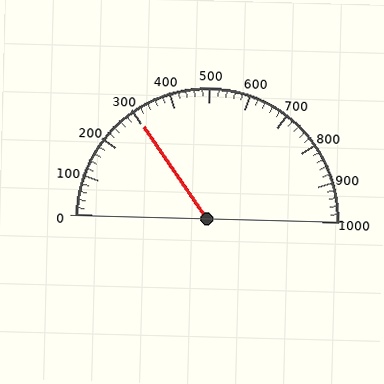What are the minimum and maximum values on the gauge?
The gauge ranges from 0 to 1000.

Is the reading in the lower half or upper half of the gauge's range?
The reading is in the lower half of the range (0 to 1000).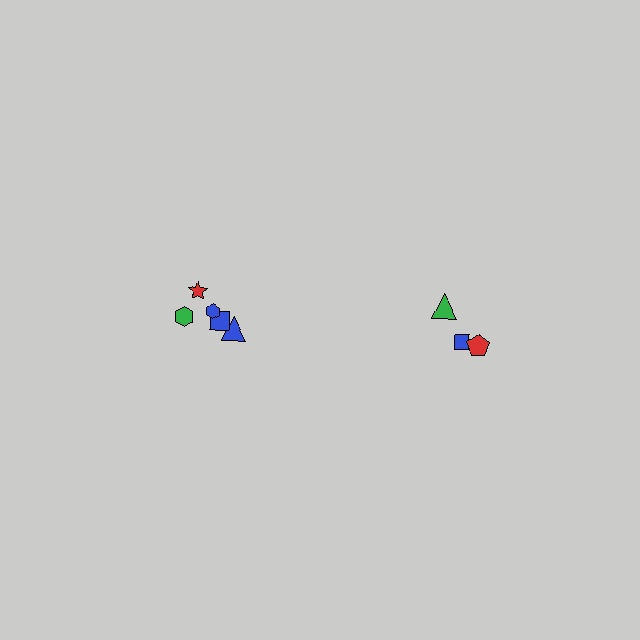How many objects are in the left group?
There are 5 objects.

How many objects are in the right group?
There are 3 objects.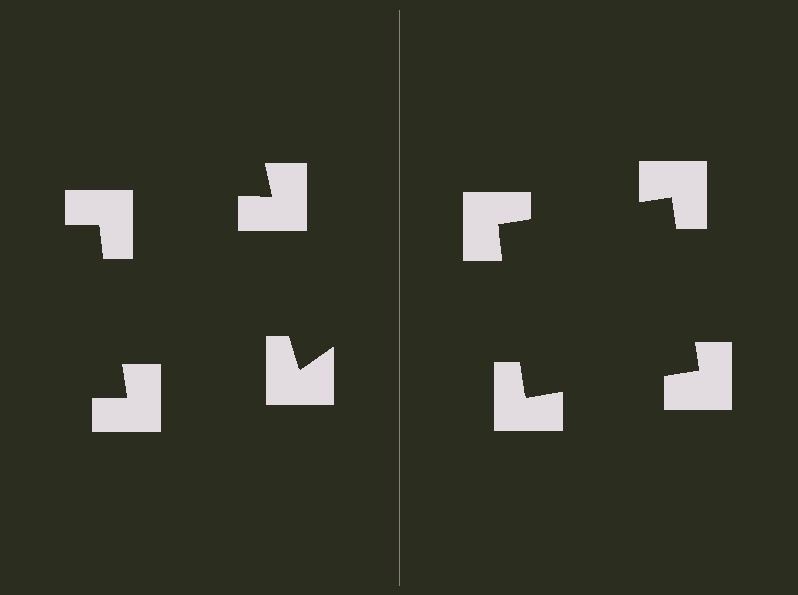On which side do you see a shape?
An illusory square appears on the right side. On the left side the wedge cuts are rotated, so no coherent shape forms.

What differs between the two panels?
The notched squares are positioned identically on both sides; only the wedge orientations differ. On the right they align to a square; on the left they are misaligned.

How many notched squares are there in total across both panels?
8 — 4 on each side.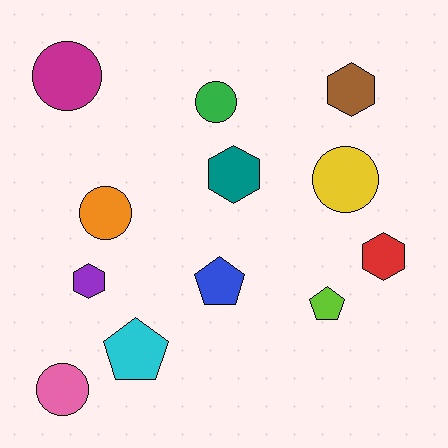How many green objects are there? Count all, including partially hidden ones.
There is 1 green object.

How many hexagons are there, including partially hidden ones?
There are 4 hexagons.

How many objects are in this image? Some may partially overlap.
There are 12 objects.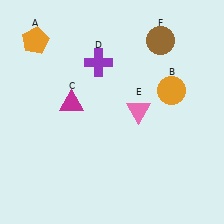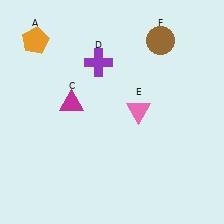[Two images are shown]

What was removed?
The orange circle (B) was removed in Image 2.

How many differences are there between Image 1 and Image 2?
There is 1 difference between the two images.